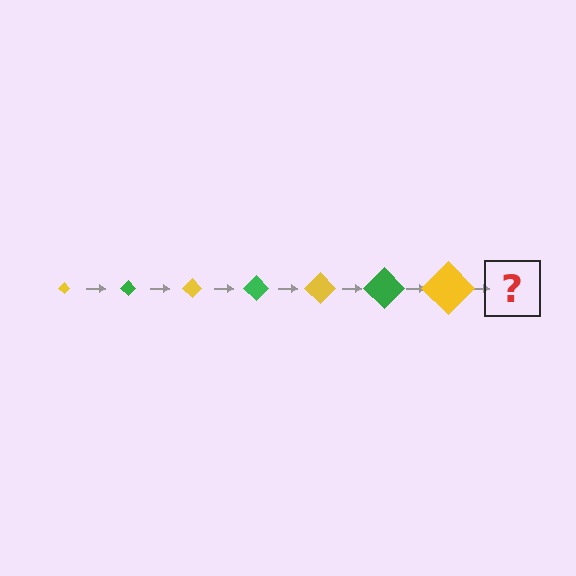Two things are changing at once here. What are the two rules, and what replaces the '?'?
The two rules are that the diamond grows larger each step and the color cycles through yellow and green. The '?' should be a green diamond, larger than the previous one.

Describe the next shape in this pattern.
It should be a green diamond, larger than the previous one.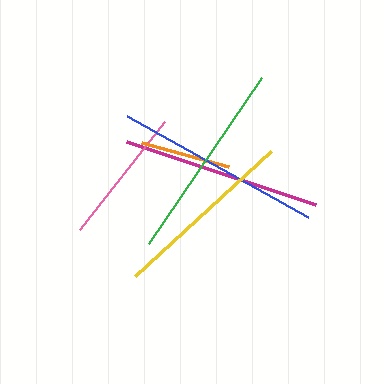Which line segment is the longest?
The blue line is the longest at approximately 207 pixels.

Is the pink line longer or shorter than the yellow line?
The yellow line is longer than the pink line.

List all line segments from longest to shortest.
From longest to shortest: blue, green, magenta, yellow, pink, orange.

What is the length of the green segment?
The green segment is approximately 201 pixels long.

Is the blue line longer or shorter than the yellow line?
The blue line is longer than the yellow line.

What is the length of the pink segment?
The pink segment is approximately 137 pixels long.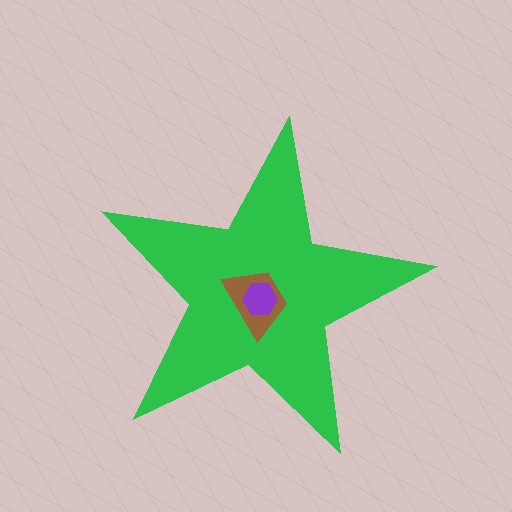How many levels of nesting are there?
3.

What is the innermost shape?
The purple hexagon.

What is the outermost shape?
The green star.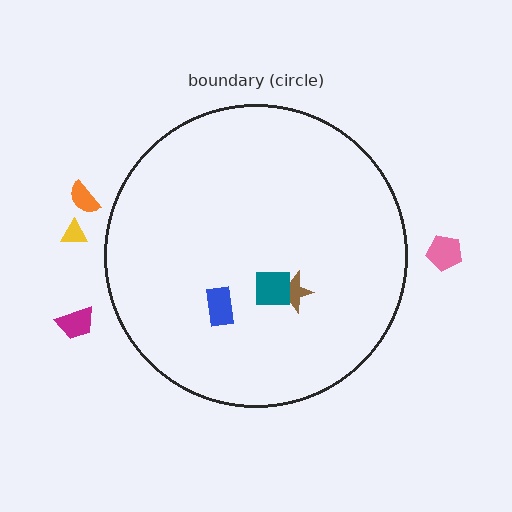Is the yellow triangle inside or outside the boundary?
Outside.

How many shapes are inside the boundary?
3 inside, 4 outside.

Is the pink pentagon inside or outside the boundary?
Outside.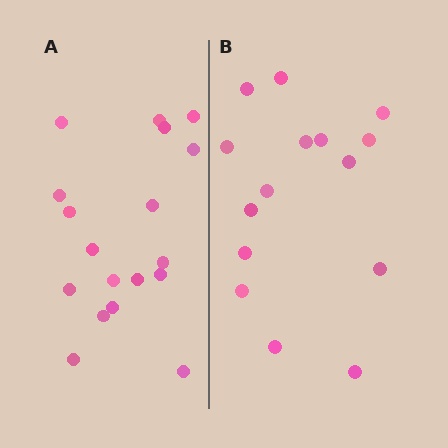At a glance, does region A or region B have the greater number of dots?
Region A (the left region) has more dots.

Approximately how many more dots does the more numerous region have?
Region A has just a few more — roughly 2 or 3 more dots than region B.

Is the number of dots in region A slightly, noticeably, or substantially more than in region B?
Region A has only slightly more — the two regions are fairly close. The ratio is roughly 1.2 to 1.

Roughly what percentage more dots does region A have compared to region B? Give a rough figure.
About 20% more.